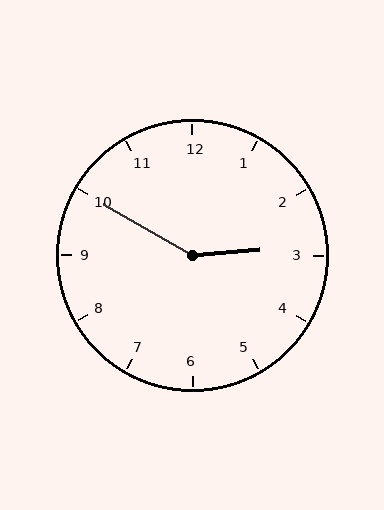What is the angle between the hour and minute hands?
Approximately 145 degrees.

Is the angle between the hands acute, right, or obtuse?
It is obtuse.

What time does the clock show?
2:50.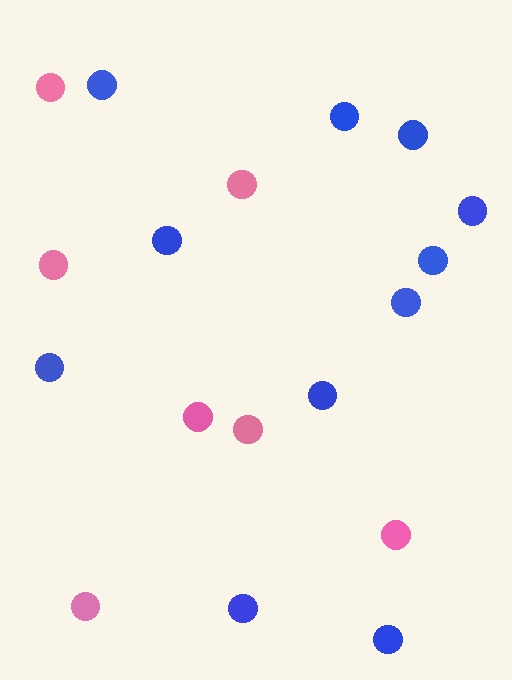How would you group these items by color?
There are 2 groups: one group of blue circles (11) and one group of pink circles (7).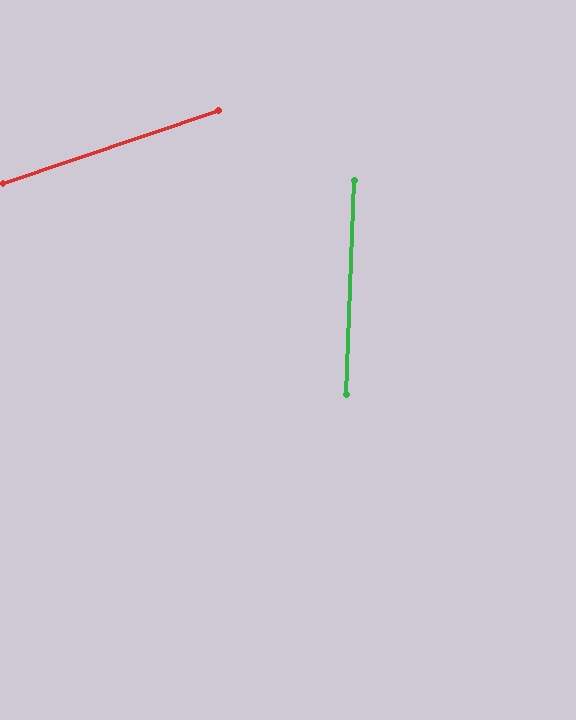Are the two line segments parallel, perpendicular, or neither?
Neither parallel nor perpendicular — they differ by about 69°.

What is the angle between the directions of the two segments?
Approximately 69 degrees.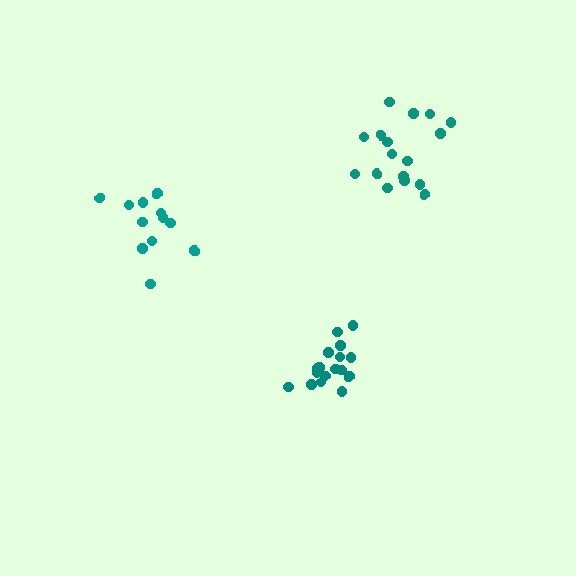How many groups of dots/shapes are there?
There are 3 groups.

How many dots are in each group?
Group 1: 12 dots, Group 2: 17 dots, Group 3: 18 dots (47 total).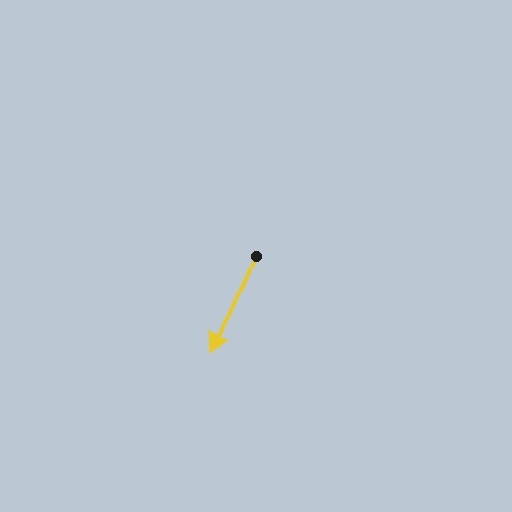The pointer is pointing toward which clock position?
Roughly 7 o'clock.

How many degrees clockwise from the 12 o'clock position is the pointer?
Approximately 203 degrees.